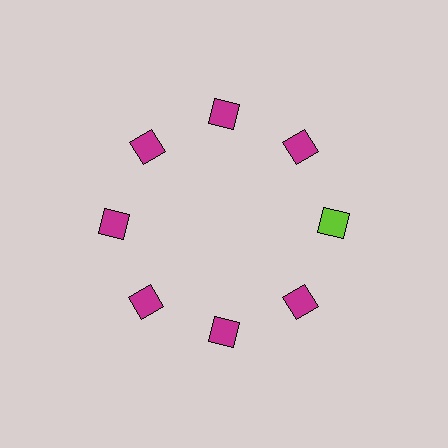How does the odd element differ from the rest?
It has a different color: lime instead of magenta.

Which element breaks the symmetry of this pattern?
The lime square at roughly the 3 o'clock position breaks the symmetry. All other shapes are magenta squares.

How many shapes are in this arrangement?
There are 8 shapes arranged in a ring pattern.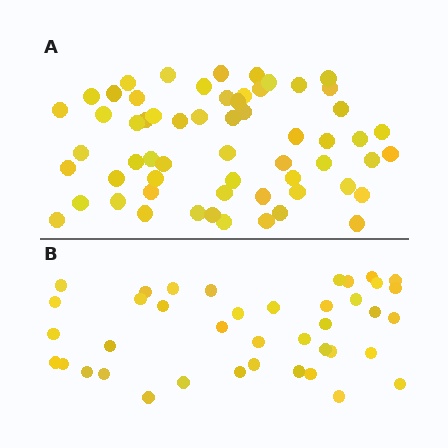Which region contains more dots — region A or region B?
Region A (the top region) has more dots.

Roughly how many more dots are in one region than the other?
Region A has approximately 20 more dots than region B.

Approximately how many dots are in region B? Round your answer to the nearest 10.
About 40 dots.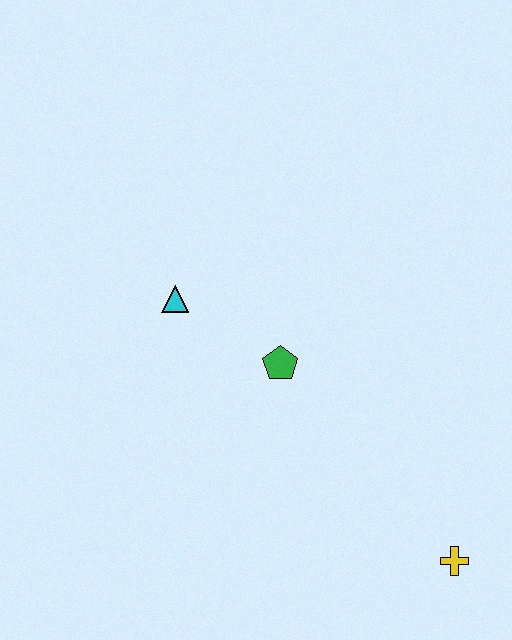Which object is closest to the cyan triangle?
The green pentagon is closest to the cyan triangle.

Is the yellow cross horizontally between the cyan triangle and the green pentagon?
No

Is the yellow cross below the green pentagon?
Yes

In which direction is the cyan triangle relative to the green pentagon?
The cyan triangle is to the left of the green pentagon.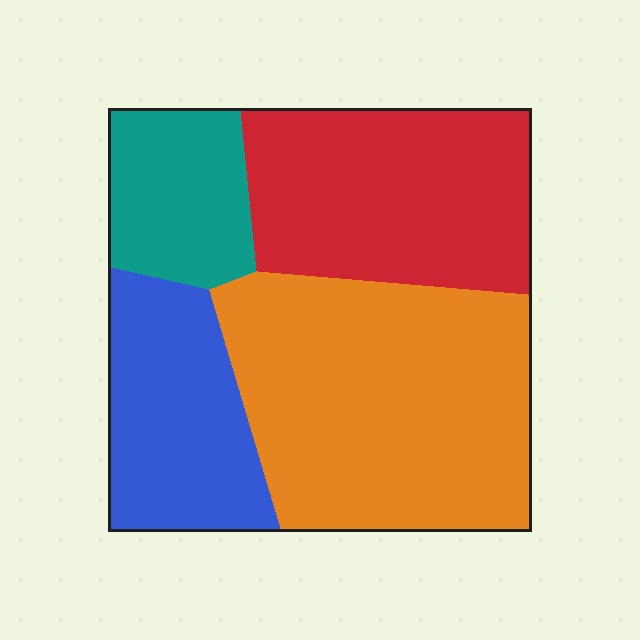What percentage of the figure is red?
Red takes up between a sixth and a third of the figure.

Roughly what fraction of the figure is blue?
Blue takes up about one fifth (1/5) of the figure.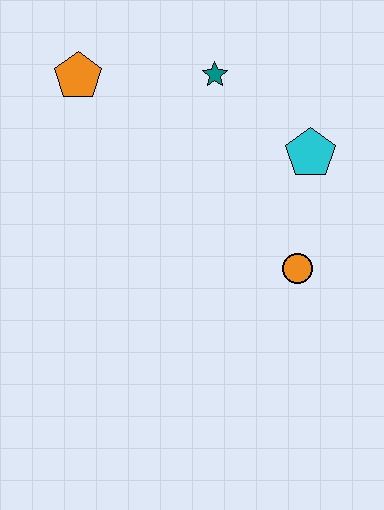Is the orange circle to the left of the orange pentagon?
No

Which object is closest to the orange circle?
The cyan pentagon is closest to the orange circle.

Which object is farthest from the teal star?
The orange circle is farthest from the teal star.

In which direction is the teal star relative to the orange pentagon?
The teal star is to the right of the orange pentagon.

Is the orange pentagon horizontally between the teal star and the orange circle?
No